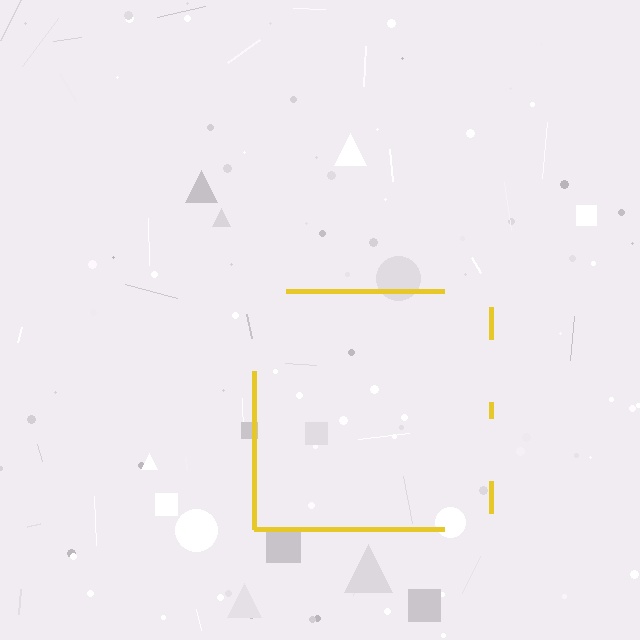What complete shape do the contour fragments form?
The contour fragments form a square.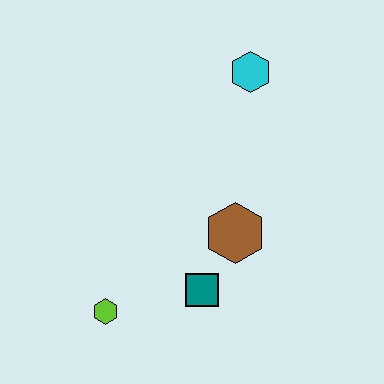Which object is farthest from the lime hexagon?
The cyan hexagon is farthest from the lime hexagon.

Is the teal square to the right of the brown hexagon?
No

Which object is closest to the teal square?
The brown hexagon is closest to the teal square.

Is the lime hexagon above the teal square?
No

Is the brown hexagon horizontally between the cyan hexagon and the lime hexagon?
Yes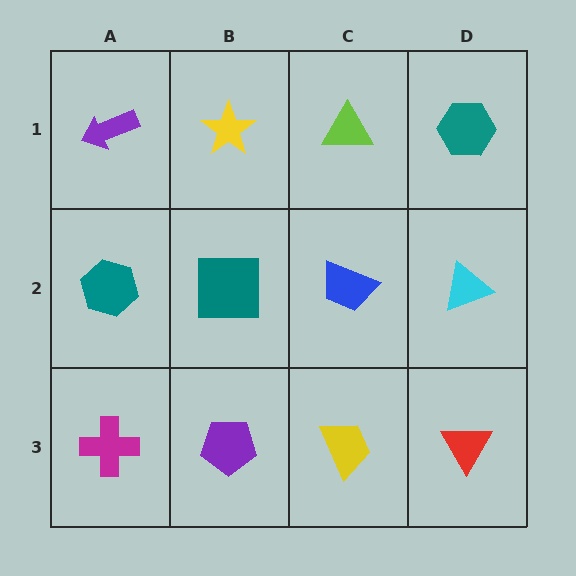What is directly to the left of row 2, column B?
A teal hexagon.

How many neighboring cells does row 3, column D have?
2.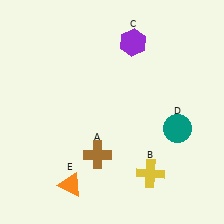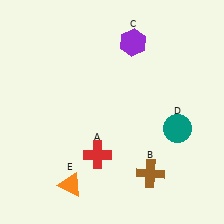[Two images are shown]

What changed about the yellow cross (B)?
In Image 1, B is yellow. In Image 2, it changed to brown.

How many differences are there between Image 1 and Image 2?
There are 2 differences between the two images.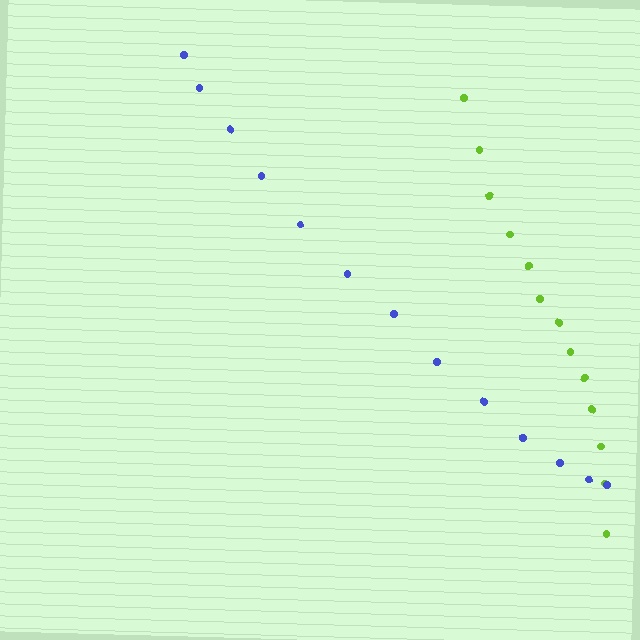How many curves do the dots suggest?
There are 2 distinct paths.